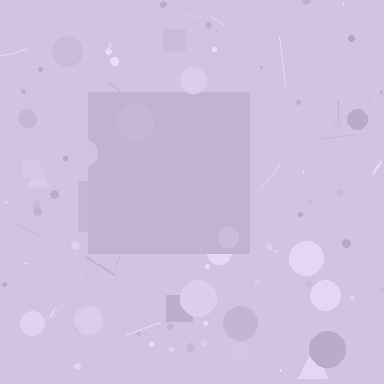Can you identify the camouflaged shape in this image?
The camouflaged shape is a square.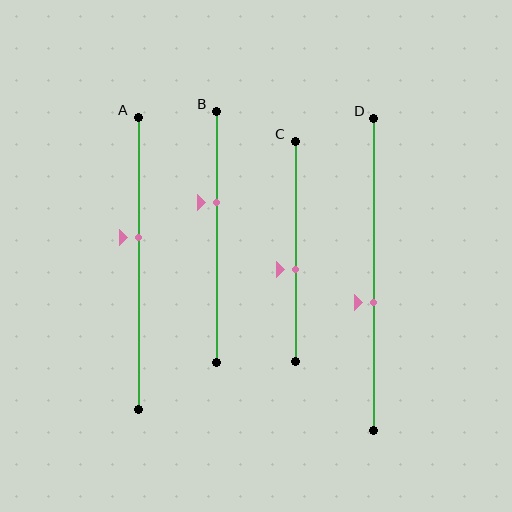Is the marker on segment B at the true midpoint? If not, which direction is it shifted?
No, the marker on segment B is shifted upward by about 13% of the segment length.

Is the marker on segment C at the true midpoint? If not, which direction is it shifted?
No, the marker on segment C is shifted downward by about 8% of the segment length.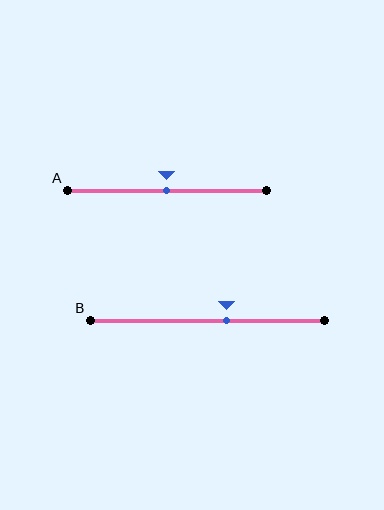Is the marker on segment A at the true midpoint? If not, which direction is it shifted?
Yes, the marker on segment A is at the true midpoint.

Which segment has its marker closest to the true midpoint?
Segment A has its marker closest to the true midpoint.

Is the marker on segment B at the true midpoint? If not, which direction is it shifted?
No, the marker on segment B is shifted to the right by about 8% of the segment length.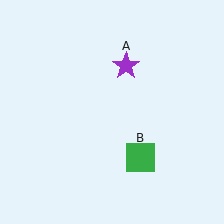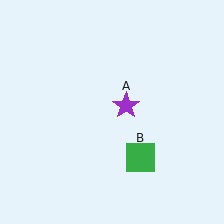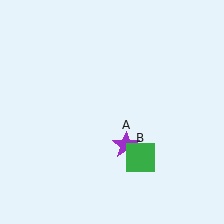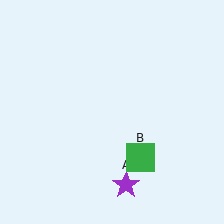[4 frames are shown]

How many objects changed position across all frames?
1 object changed position: purple star (object A).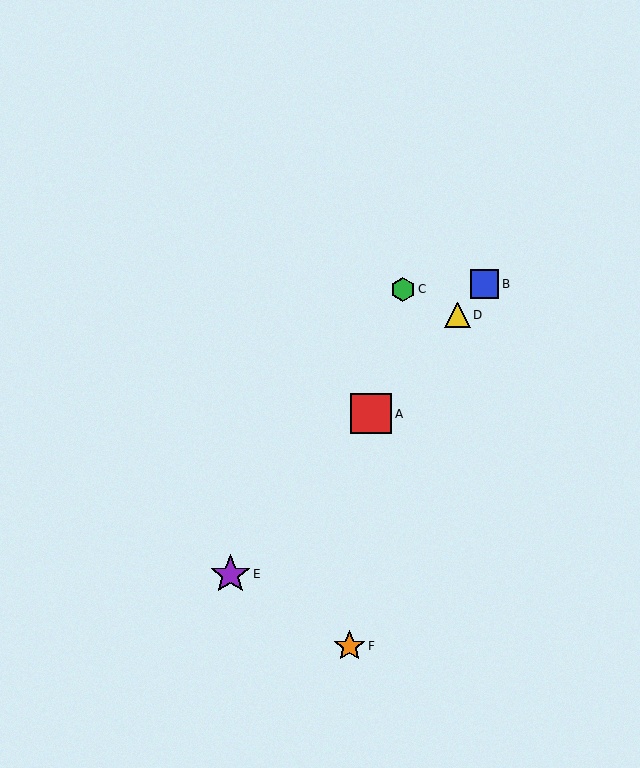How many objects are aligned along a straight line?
4 objects (A, B, D, E) are aligned along a straight line.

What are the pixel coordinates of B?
Object B is at (485, 284).